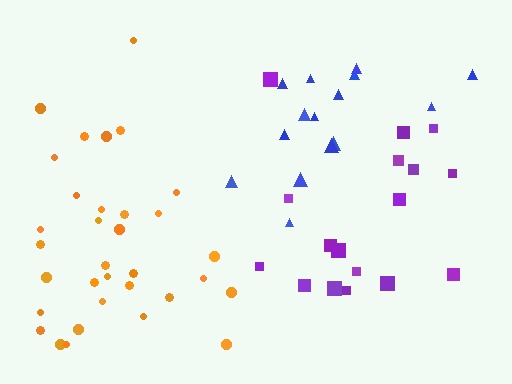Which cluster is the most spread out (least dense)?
Purple.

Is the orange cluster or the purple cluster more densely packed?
Orange.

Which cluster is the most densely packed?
Orange.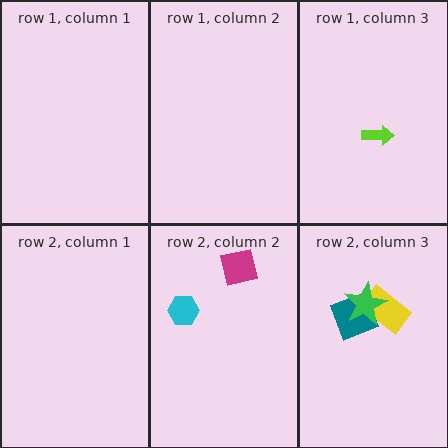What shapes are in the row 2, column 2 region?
The cyan hexagon, the magenta square.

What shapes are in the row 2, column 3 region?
The yellow rectangle, the teal square, the green star.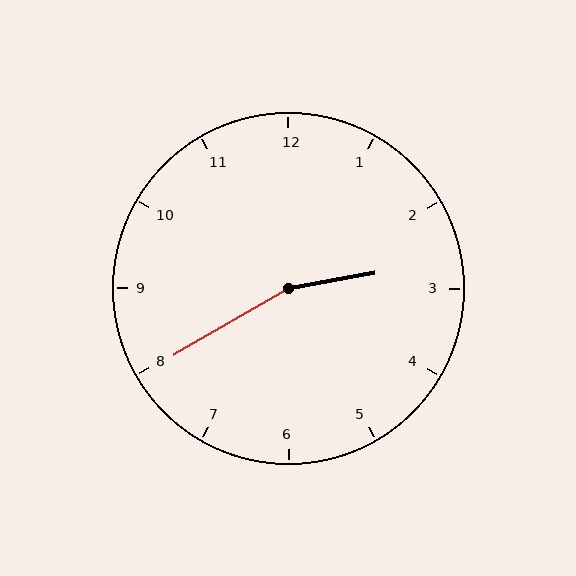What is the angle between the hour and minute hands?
Approximately 160 degrees.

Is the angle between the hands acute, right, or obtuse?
It is obtuse.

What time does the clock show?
2:40.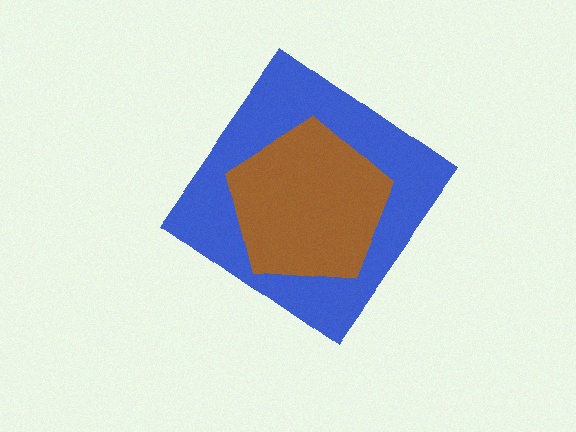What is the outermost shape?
The blue diamond.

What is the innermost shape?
The brown pentagon.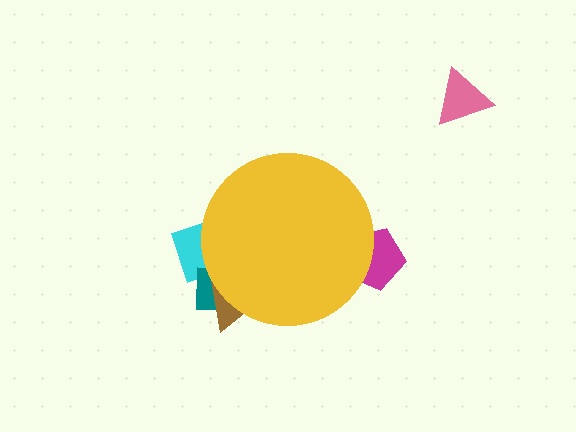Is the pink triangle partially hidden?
No, the pink triangle is fully visible.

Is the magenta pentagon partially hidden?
Yes, the magenta pentagon is partially hidden behind the yellow circle.